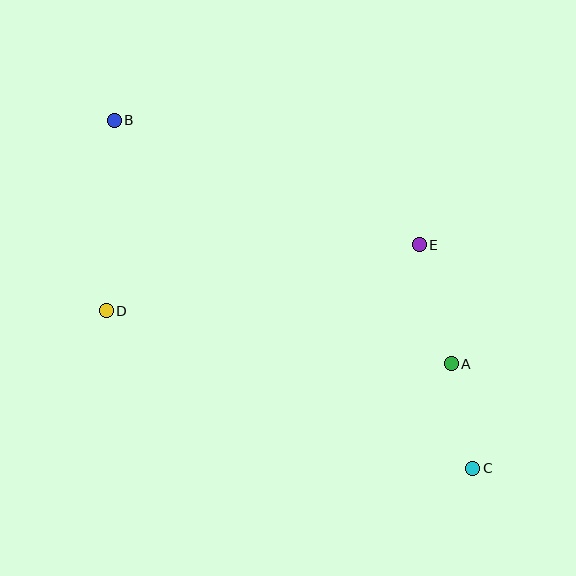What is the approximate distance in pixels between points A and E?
The distance between A and E is approximately 124 pixels.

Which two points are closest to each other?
Points A and C are closest to each other.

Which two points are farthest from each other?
Points B and C are farthest from each other.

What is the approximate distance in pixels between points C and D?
The distance between C and D is approximately 399 pixels.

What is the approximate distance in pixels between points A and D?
The distance between A and D is approximately 349 pixels.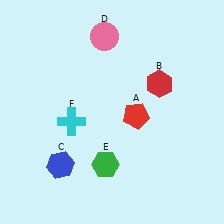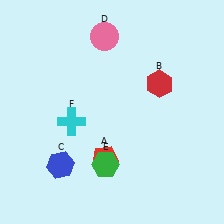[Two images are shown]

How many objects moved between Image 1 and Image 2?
1 object moved between the two images.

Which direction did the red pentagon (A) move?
The red pentagon (A) moved down.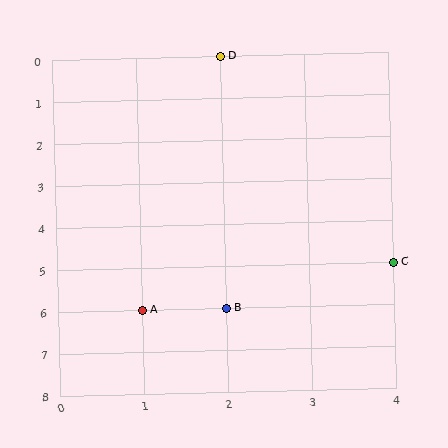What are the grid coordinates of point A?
Point A is at grid coordinates (1, 6).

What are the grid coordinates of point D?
Point D is at grid coordinates (2, 0).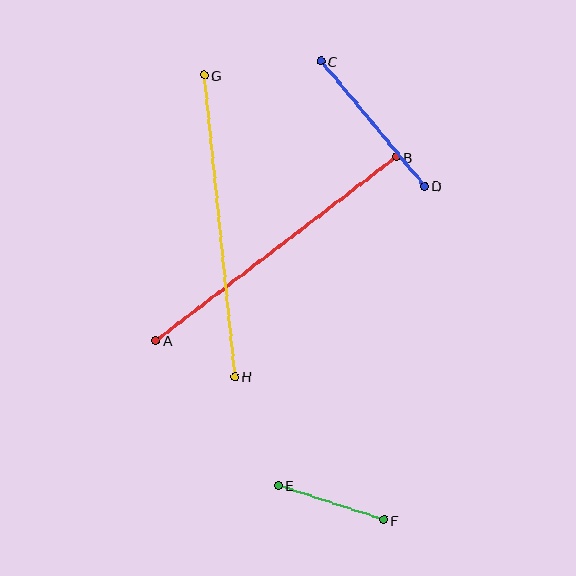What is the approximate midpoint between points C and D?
The midpoint is at approximately (373, 124) pixels.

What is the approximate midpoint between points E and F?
The midpoint is at approximately (331, 503) pixels.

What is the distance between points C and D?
The distance is approximately 163 pixels.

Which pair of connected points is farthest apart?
Points G and H are farthest apart.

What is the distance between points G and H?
The distance is approximately 303 pixels.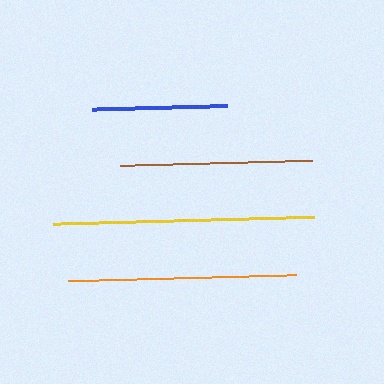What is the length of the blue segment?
The blue segment is approximately 135 pixels long.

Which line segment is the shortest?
The blue line is the shortest at approximately 135 pixels.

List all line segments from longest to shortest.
From longest to shortest: yellow, orange, brown, blue.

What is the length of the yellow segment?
The yellow segment is approximately 261 pixels long.